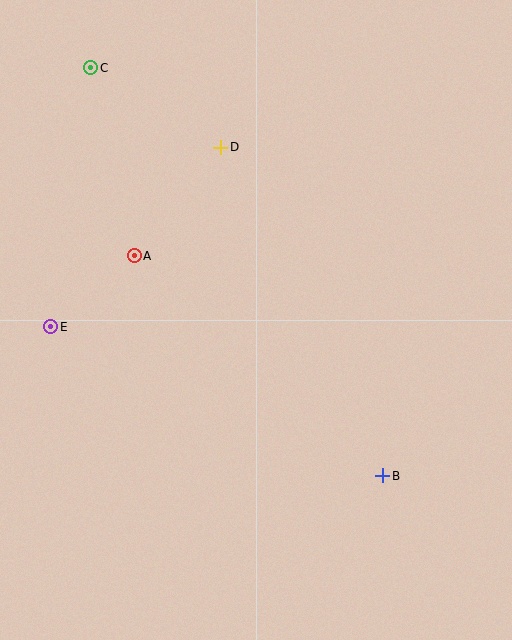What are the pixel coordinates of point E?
Point E is at (51, 327).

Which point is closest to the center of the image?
Point A at (134, 256) is closest to the center.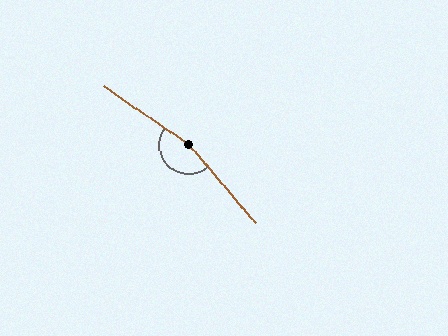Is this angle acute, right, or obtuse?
It is obtuse.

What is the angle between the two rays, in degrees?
Approximately 165 degrees.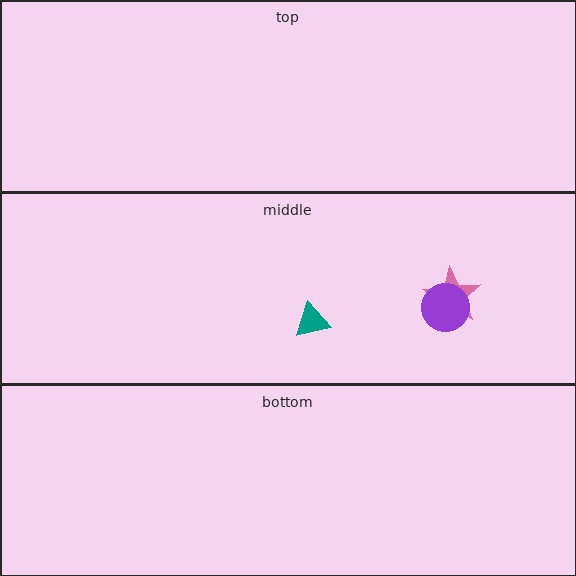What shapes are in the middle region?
The teal triangle, the pink star, the purple circle.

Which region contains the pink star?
The middle region.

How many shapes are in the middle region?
3.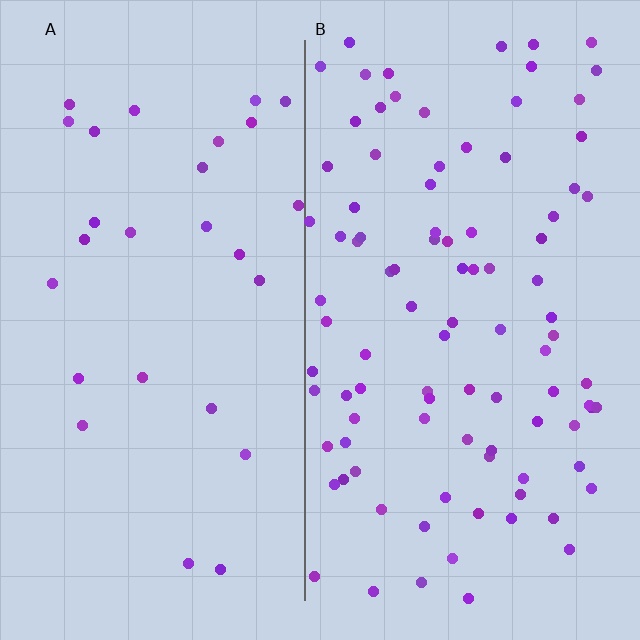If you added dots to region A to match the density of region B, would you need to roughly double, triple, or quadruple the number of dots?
Approximately triple.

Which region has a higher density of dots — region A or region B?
B (the right).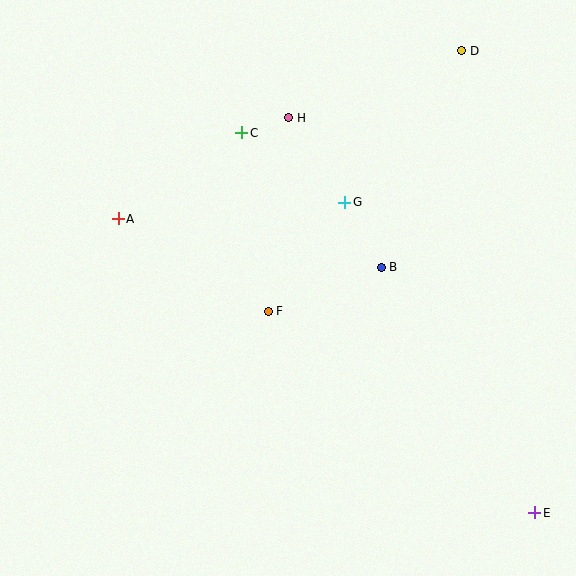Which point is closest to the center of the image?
Point F at (268, 311) is closest to the center.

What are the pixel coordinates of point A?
Point A is at (118, 219).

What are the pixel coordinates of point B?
Point B is at (381, 267).